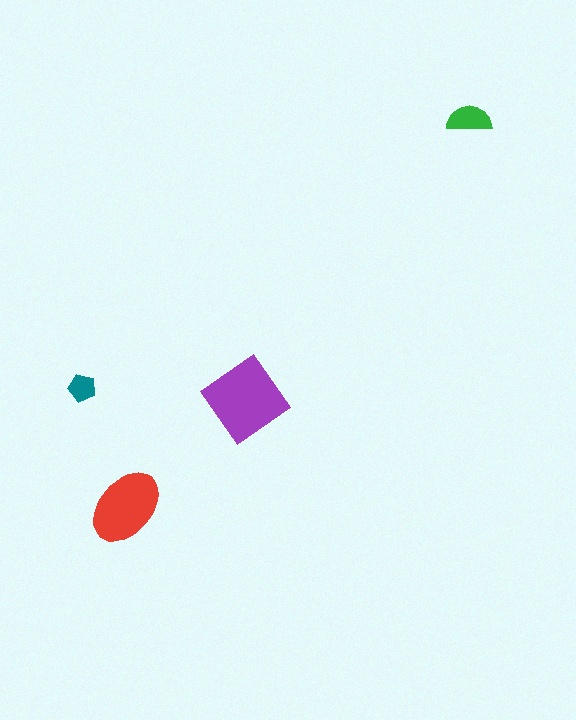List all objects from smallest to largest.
The teal pentagon, the green semicircle, the red ellipse, the purple diamond.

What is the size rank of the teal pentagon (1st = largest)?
4th.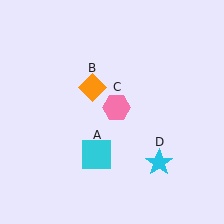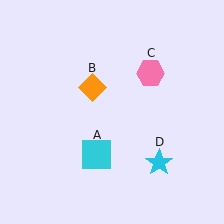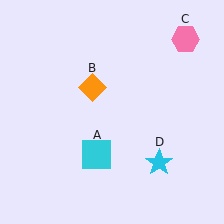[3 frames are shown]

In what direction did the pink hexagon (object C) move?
The pink hexagon (object C) moved up and to the right.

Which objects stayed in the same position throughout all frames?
Cyan square (object A) and orange diamond (object B) and cyan star (object D) remained stationary.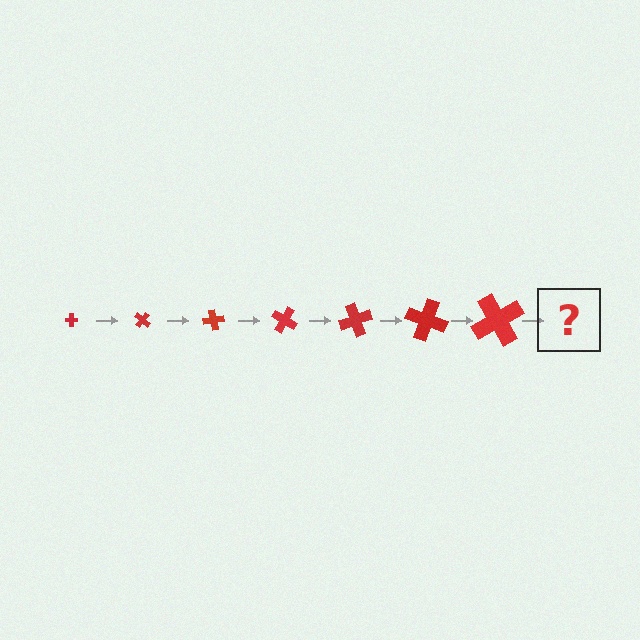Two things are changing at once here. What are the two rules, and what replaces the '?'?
The two rules are that the cross grows larger each step and it rotates 40 degrees each step. The '?' should be a cross, larger than the previous one and rotated 280 degrees from the start.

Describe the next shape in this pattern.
It should be a cross, larger than the previous one and rotated 280 degrees from the start.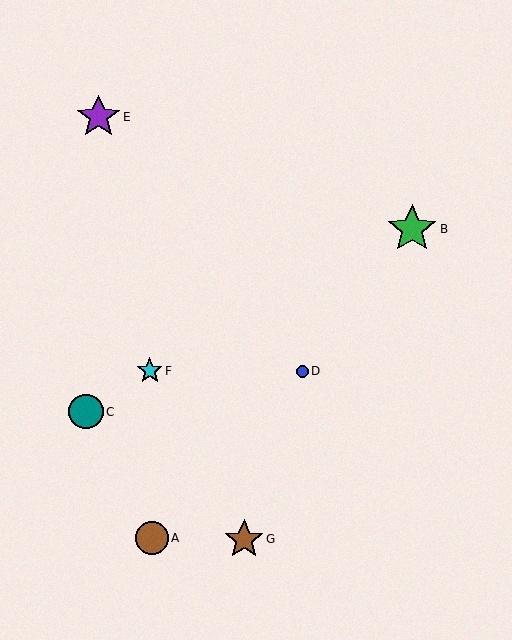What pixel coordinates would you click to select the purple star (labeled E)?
Click at (98, 117) to select the purple star E.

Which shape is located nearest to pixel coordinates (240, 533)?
The brown star (labeled G) at (244, 539) is nearest to that location.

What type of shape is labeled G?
Shape G is a brown star.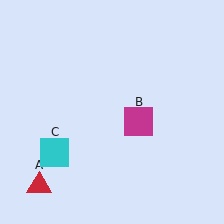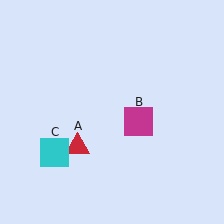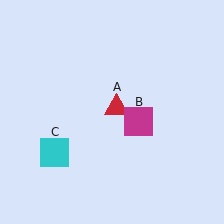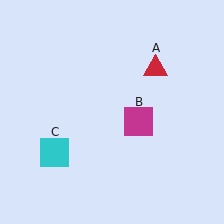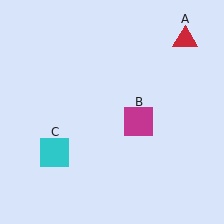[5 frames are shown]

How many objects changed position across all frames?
1 object changed position: red triangle (object A).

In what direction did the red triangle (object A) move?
The red triangle (object A) moved up and to the right.